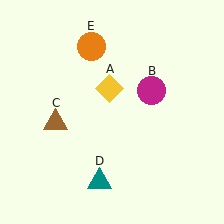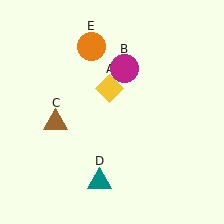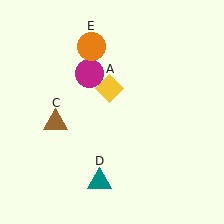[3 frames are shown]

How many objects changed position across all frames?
1 object changed position: magenta circle (object B).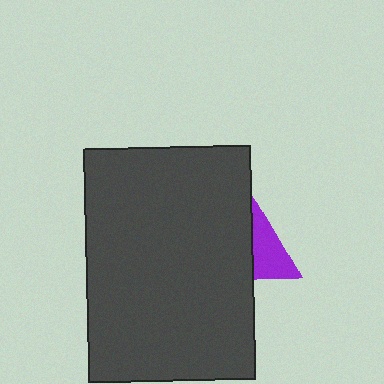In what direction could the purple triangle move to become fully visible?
The purple triangle could move right. That would shift it out from behind the dark gray rectangle entirely.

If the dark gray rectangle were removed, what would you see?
You would see the complete purple triangle.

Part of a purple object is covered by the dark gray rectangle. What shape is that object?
It is a triangle.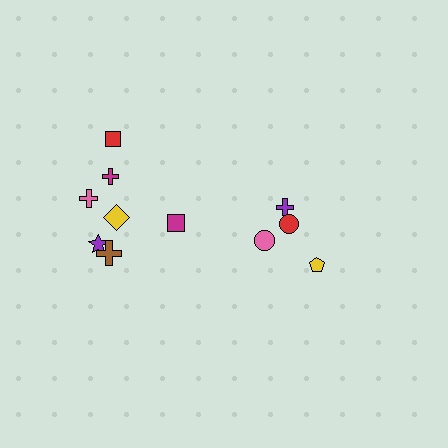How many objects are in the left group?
There are 7 objects.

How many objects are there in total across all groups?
There are 11 objects.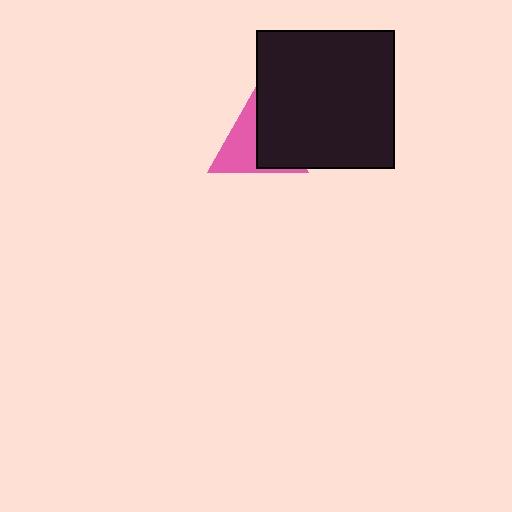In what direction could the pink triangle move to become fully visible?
The pink triangle could move left. That would shift it out from behind the black square entirely.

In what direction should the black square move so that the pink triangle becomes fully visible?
The black square should move right. That is the shortest direction to clear the overlap and leave the pink triangle fully visible.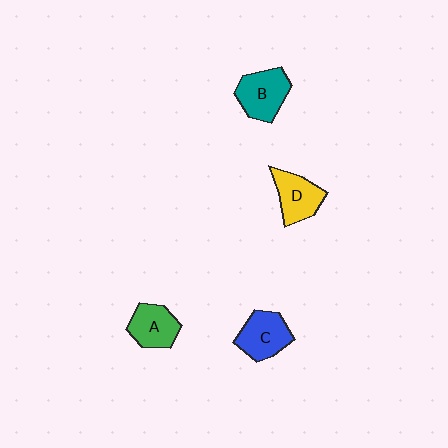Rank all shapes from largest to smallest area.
From largest to smallest: B (teal), C (blue), D (yellow), A (green).